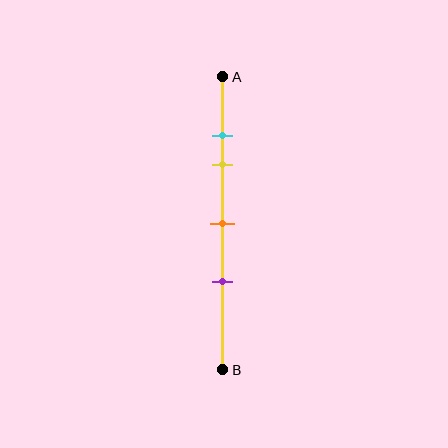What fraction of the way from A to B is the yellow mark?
The yellow mark is approximately 30% (0.3) of the way from A to B.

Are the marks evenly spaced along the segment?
No, the marks are not evenly spaced.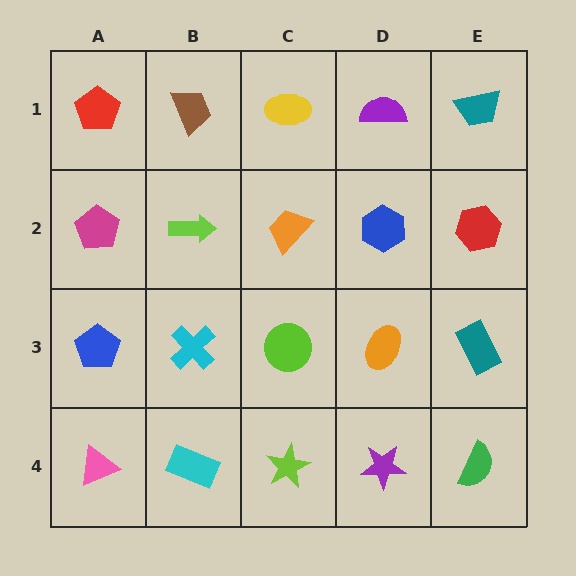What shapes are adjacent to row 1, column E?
A red hexagon (row 2, column E), a purple semicircle (row 1, column D).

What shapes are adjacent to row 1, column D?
A blue hexagon (row 2, column D), a yellow ellipse (row 1, column C), a teal trapezoid (row 1, column E).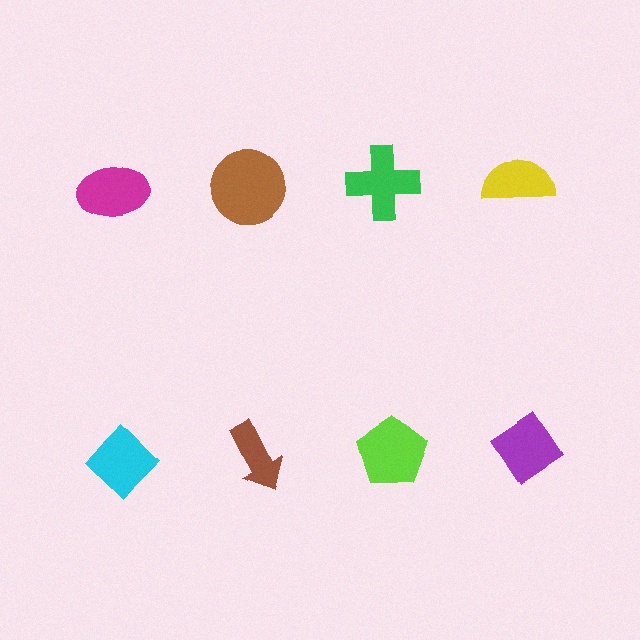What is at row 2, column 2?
A brown arrow.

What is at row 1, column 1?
A magenta ellipse.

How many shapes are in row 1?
4 shapes.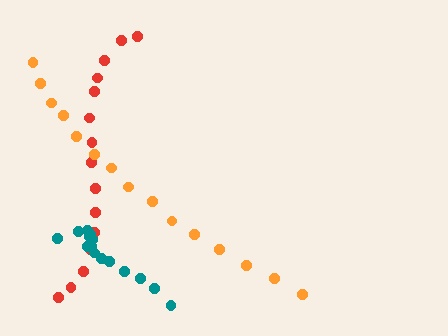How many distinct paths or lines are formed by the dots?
There are 3 distinct paths.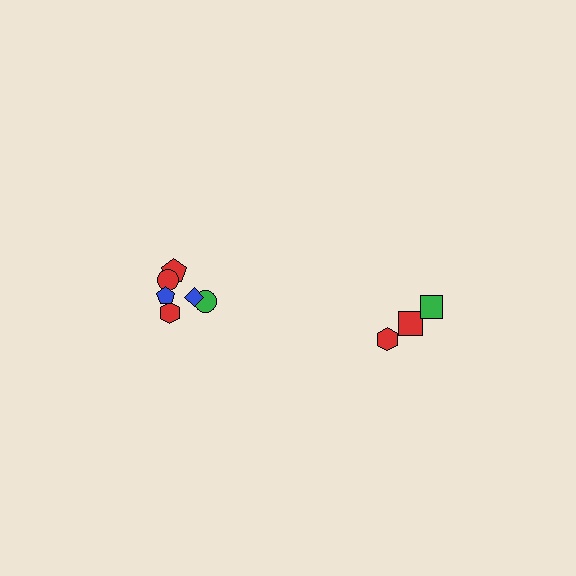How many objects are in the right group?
There are 3 objects.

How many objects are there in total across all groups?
There are 9 objects.